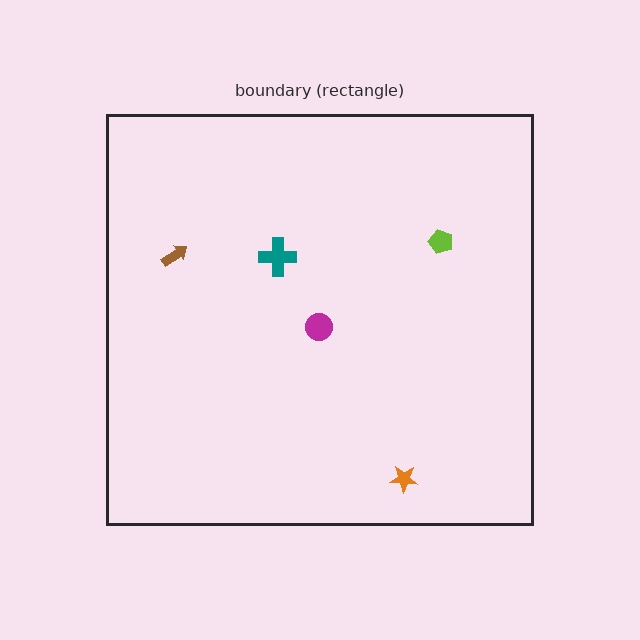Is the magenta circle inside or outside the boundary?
Inside.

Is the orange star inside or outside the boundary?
Inside.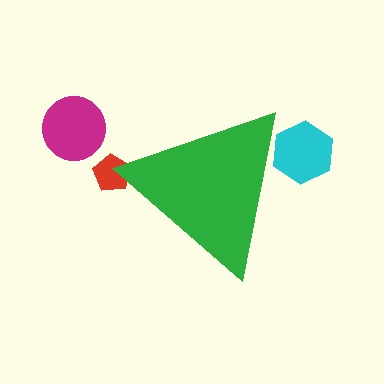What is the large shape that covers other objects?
A green triangle.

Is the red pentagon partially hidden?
Yes, the red pentagon is partially hidden behind the green triangle.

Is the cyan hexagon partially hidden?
Yes, the cyan hexagon is partially hidden behind the green triangle.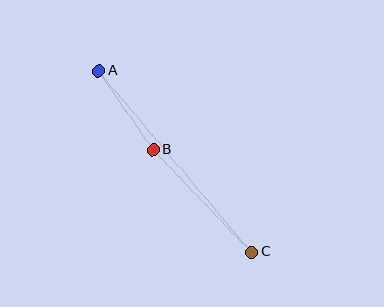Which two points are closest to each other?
Points A and B are closest to each other.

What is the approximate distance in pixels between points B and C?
The distance between B and C is approximately 142 pixels.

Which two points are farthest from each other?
Points A and C are farthest from each other.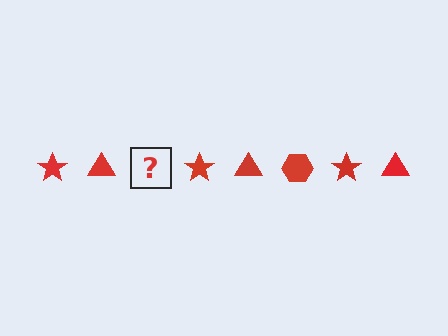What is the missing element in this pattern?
The missing element is a red hexagon.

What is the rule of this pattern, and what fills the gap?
The rule is that the pattern cycles through star, triangle, hexagon shapes in red. The gap should be filled with a red hexagon.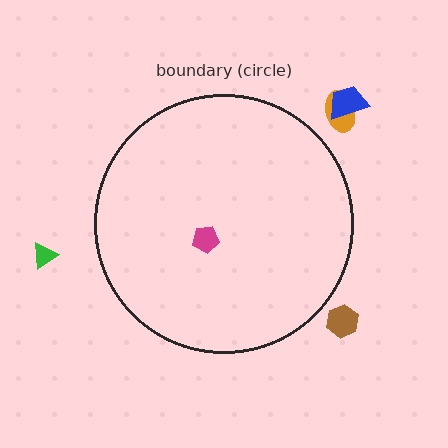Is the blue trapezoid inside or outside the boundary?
Outside.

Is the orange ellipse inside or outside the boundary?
Outside.